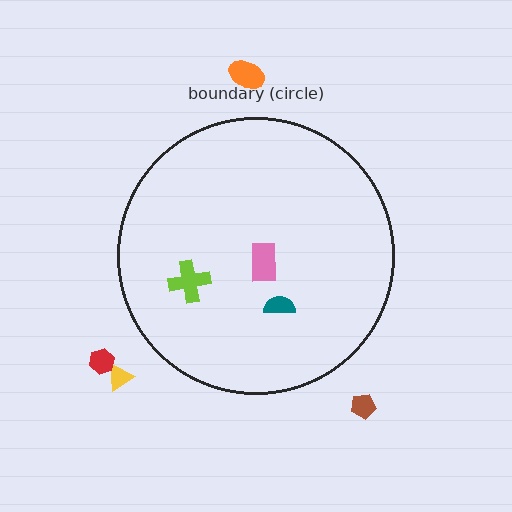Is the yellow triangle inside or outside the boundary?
Outside.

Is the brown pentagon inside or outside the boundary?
Outside.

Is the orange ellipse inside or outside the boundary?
Outside.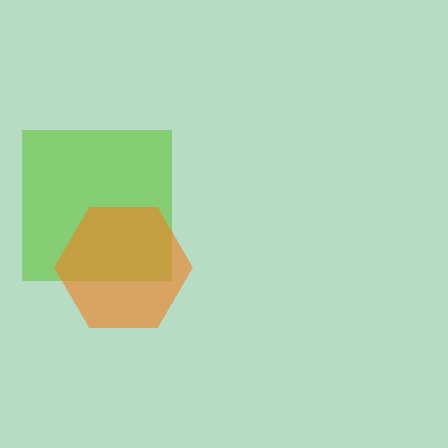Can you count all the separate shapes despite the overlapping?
Yes, there are 2 separate shapes.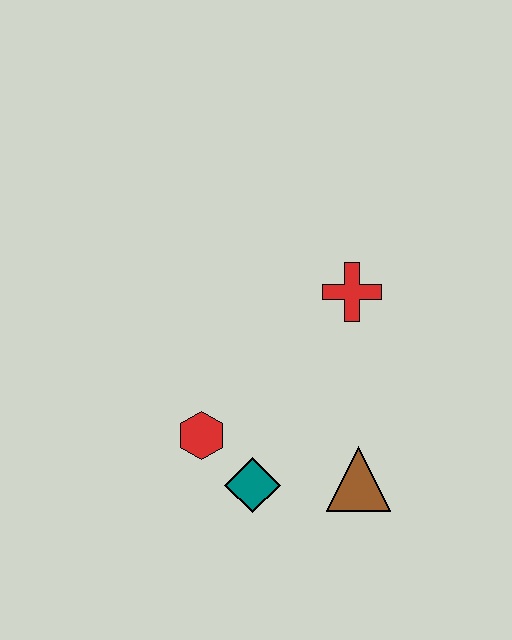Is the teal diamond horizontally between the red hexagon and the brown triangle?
Yes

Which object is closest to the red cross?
The brown triangle is closest to the red cross.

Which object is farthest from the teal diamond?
The red cross is farthest from the teal diamond.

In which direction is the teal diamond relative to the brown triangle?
The teal diamond is to the left of the brown triangle.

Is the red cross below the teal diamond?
No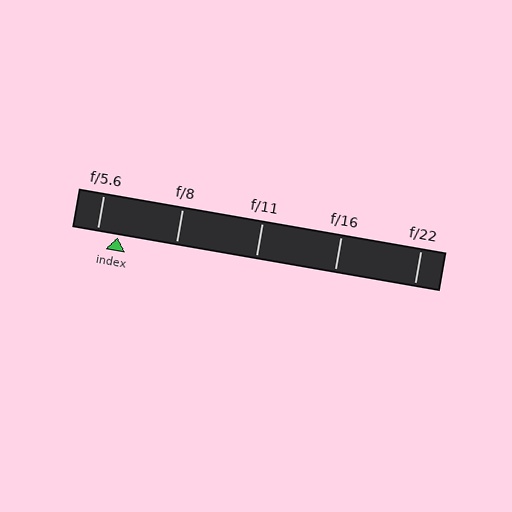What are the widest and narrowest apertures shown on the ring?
The widest aperture shown is f/5.6 and the narrowest is f/22.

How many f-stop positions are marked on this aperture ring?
There are 5 f-stop positions marked.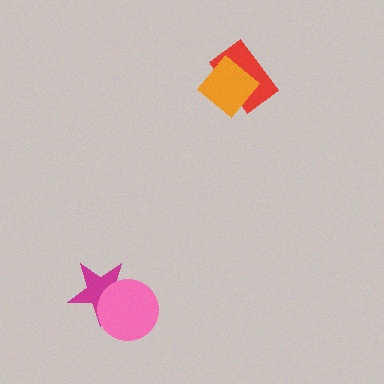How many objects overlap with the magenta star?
1 object overlaps with the magenta star.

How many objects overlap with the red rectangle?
1 object overlaps with the red rectangle.